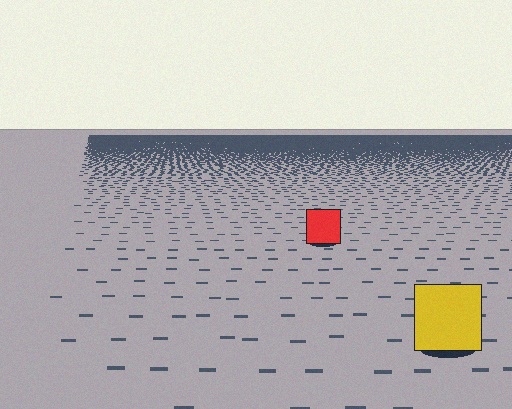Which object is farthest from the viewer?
The red square is farthest from the viewer. It appears smaller and the ground texture around it is denser.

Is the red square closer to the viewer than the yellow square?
No. The yellow square is closer — you can tell from the texture gradient: the ground texture is coarser near it.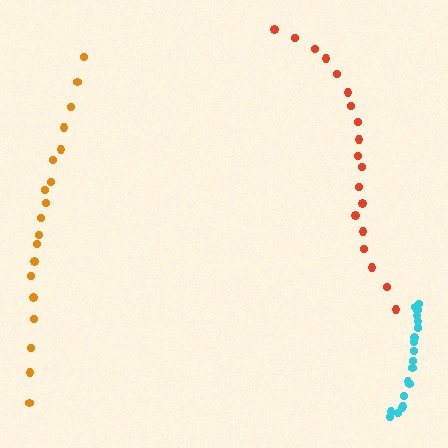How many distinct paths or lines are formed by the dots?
There are 3 distinct paths.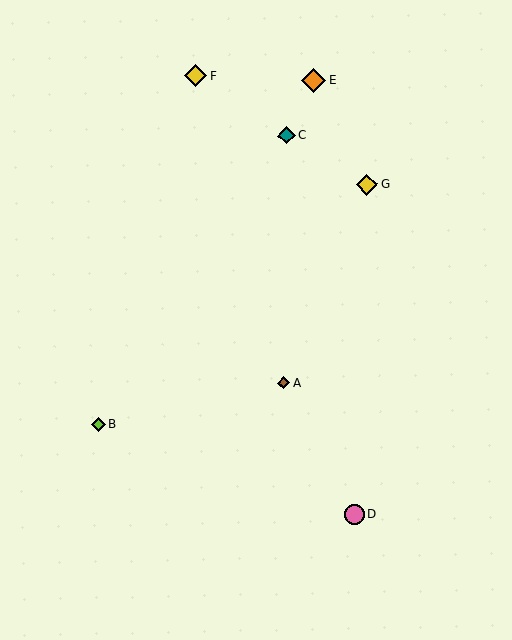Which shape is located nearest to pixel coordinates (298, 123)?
The teal diamond (labeled C) at (287, 135) is nearest to that location.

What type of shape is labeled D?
Shape D is a pink circle.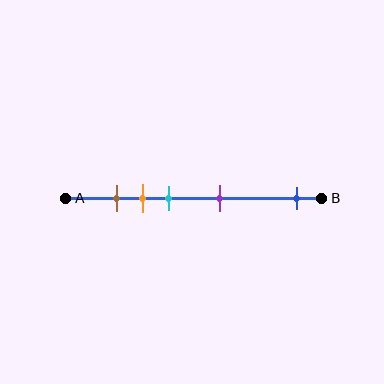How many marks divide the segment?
There are 5 marks dividing the segment.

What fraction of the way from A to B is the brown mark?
The brown mark is approximately 20% (0.2) of the way from A to B.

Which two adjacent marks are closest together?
The brown and orange marks are the closest adjacent pair.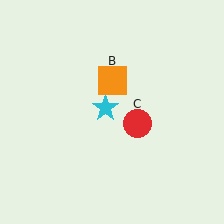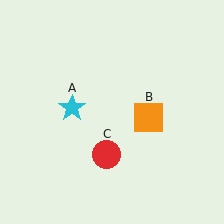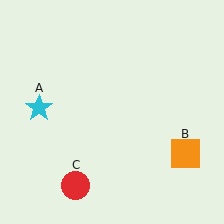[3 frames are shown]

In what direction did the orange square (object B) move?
The orange square (object B) moved down and to the right.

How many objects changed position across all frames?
3 objects changed position: cyan star (object A), orange square (object B), red circle (object C).